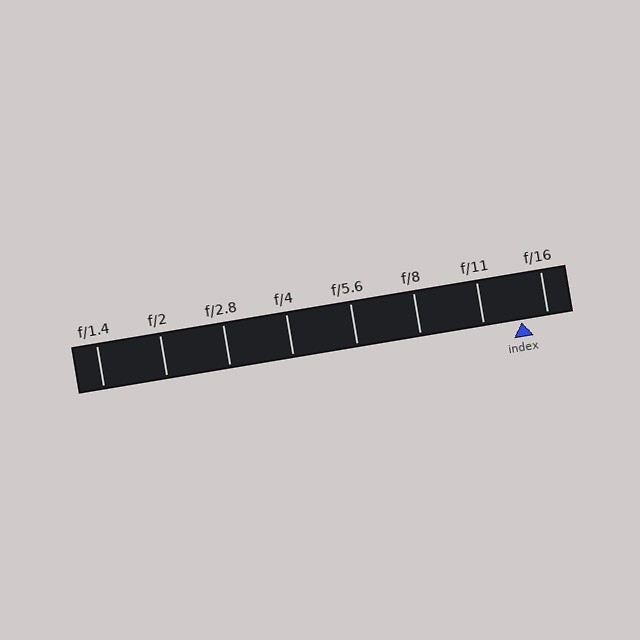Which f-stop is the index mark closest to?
The index mark is closest to f/16.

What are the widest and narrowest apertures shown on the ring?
The widest aperture shown is f/1.4 and the narrowest is f/16.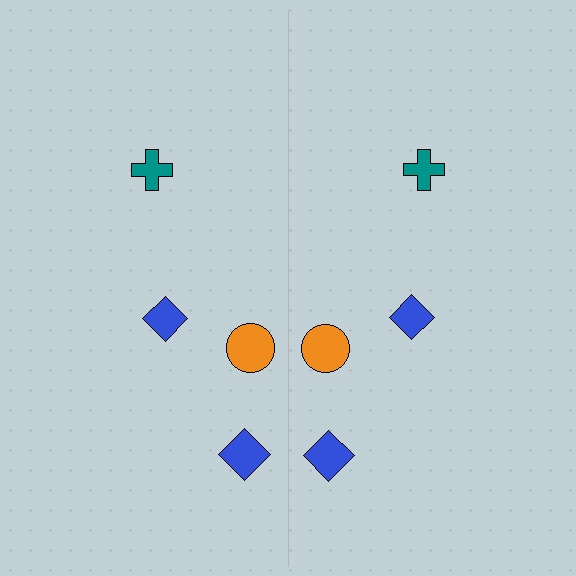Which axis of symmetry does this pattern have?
The pattern has a vertical axis of symmetry running through the center of the image.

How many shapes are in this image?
There are 8 shapes in this image.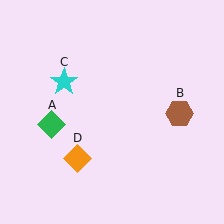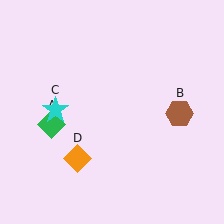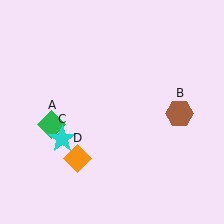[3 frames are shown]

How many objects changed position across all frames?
1 object changed position: cyan star (object C).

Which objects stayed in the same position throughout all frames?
Green diamond (object A) and brown hexagon (object B) and orange diamond (object D) remained stationary.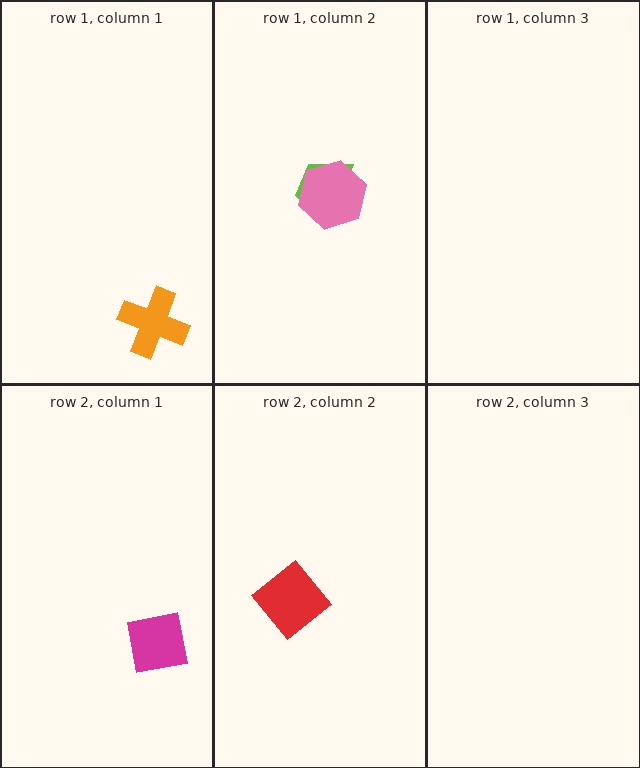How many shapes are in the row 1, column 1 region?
1.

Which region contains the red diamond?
The row 2, column 2 region.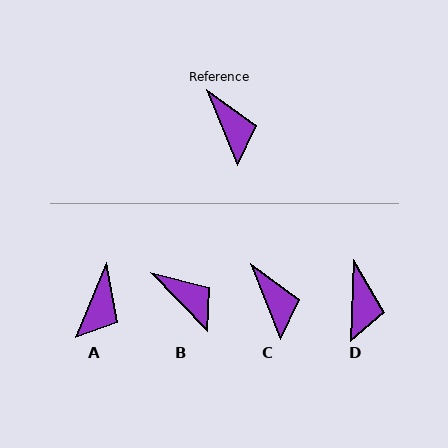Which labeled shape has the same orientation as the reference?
C.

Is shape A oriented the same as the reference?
No, it is off by about 44 degrees.